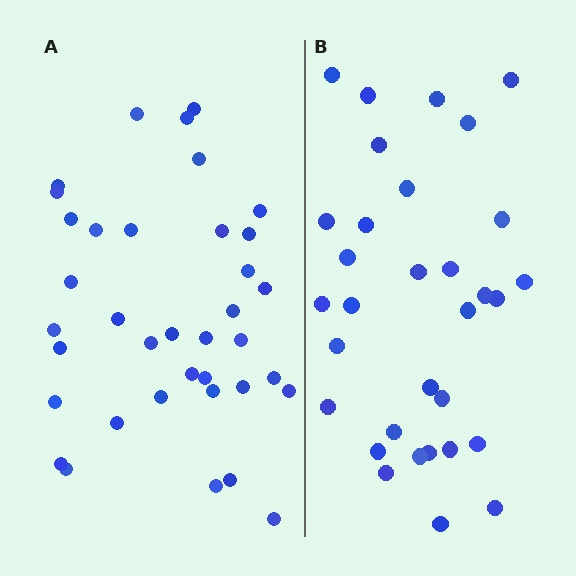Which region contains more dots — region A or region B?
Region A (the left region) has more dots.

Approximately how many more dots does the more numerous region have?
Region A has about 5 more dots than region B.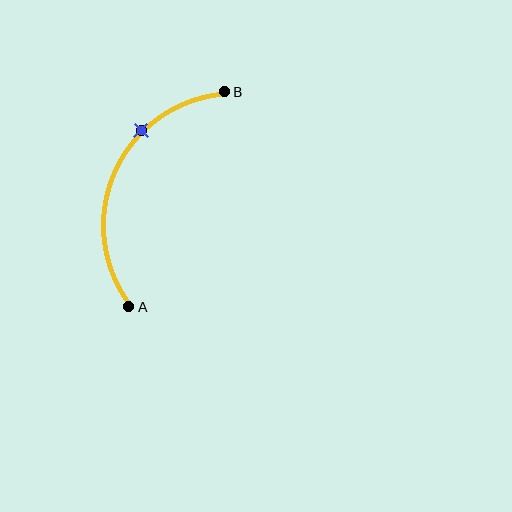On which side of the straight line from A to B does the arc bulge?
The arc bulges to the left of the straight line connecting A and B.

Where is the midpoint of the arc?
The arc midpoint is the point on the curve farthest from the straight line joining A and B. It sits to the left of that line.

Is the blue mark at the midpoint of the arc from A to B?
No. The blue mark lies on the arc but is closer to endpoint B. The arc midpoint would be at the point on the curve equidistant along the arc from both A and B.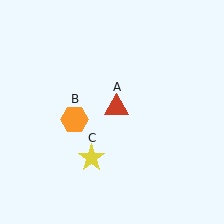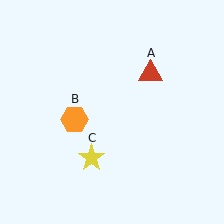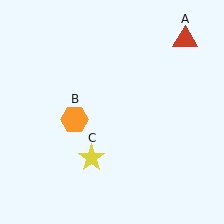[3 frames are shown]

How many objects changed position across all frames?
1 object changed position: red triangle (object A).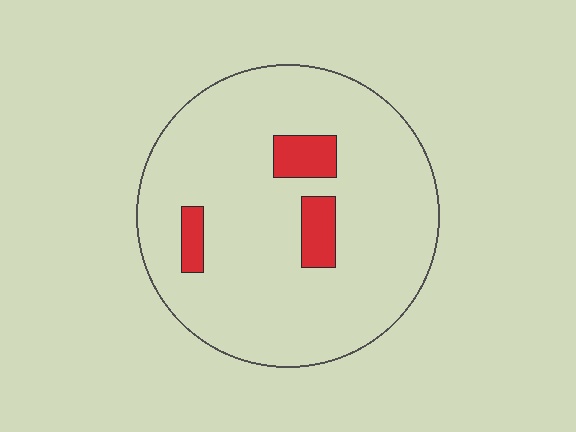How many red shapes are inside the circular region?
3.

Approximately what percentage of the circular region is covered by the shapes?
Approximately 10%.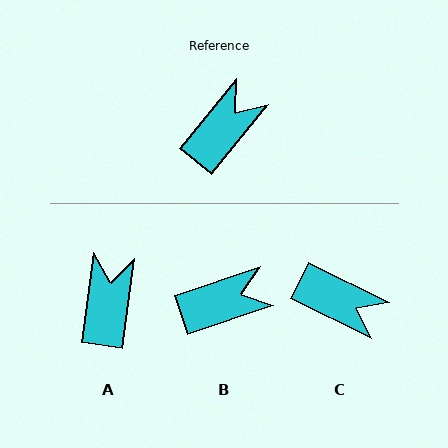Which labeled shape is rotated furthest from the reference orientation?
C, about 77 degrees away.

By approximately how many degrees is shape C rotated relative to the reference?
Approximately 77 degrees clockwise.